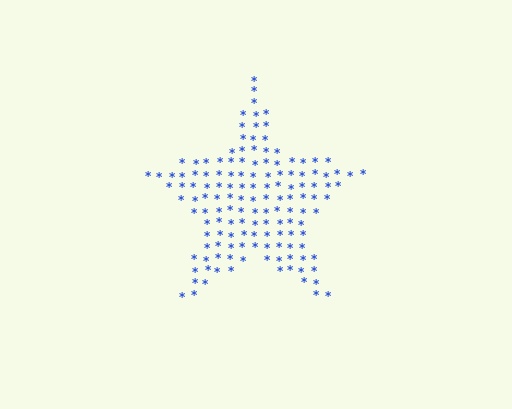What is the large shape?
The large shape is a star.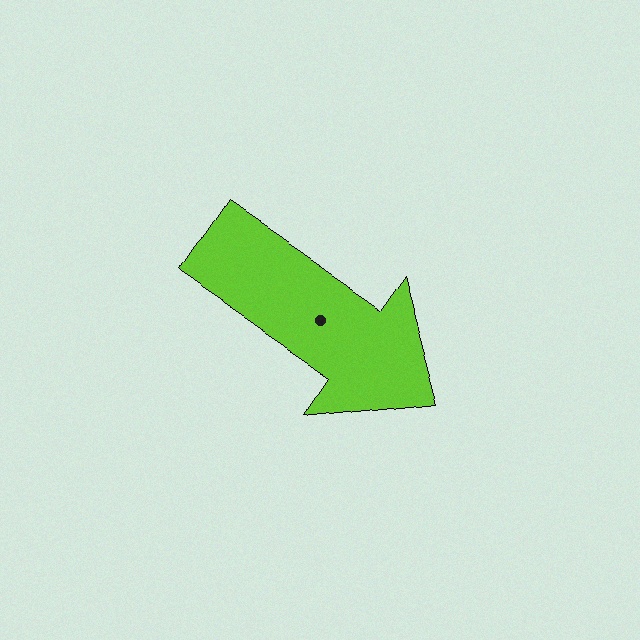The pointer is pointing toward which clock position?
Roughly 4 o'clock.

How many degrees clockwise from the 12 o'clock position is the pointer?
Approximately 124 degrees.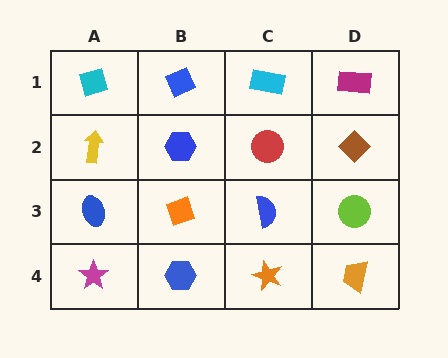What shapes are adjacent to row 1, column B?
A blue hexagon (row 2, column B), a cyan diamond (row 1, column A), a cyan rectangle (row 1, column C).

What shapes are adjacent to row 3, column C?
A red circle (row 2, column C), an orange star (row 4, column C), an orange diamond (row 3, column B), a lime circle (row 3, column D).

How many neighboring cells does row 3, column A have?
3.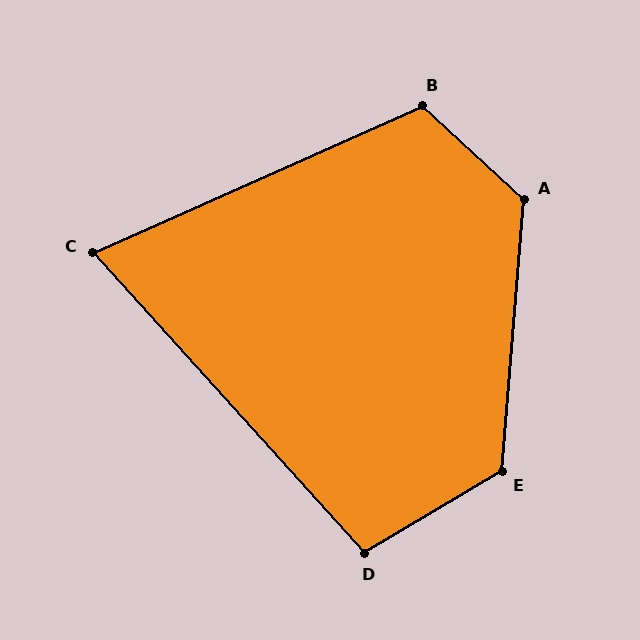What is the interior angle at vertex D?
Approximately 102 degrees (obtuse).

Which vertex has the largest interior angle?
A, at approximately 128 degrees.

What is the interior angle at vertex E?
Approximately 125 degrees (obtuse).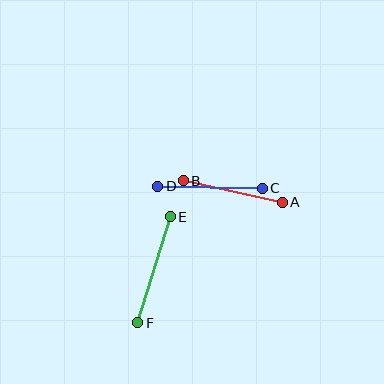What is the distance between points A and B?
The distance is approximately 101 pixels.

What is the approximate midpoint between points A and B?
The midpoint is at approximately (233, 191) pixels.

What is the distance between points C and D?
The distance is approximately 105 pixels.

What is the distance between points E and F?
The distance is approximately 111 pixels.